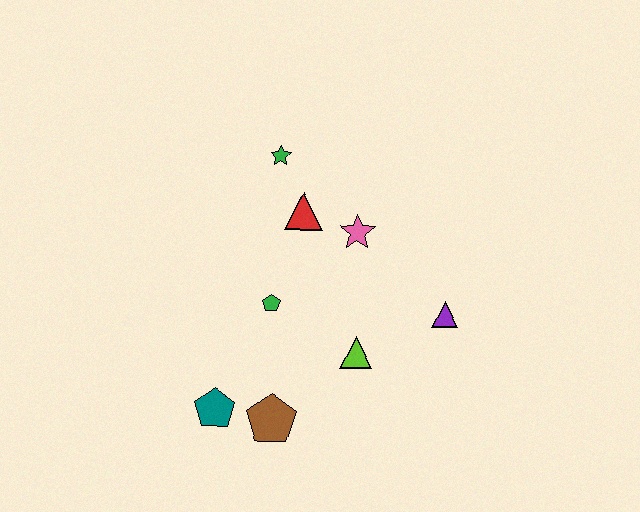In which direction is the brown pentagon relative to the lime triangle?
The brown pentagon is to the left of the lime triangle.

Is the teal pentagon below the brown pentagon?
No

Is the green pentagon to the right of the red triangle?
No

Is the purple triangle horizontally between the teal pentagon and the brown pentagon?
No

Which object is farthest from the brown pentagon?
The green star is farthest from the brown pentagon.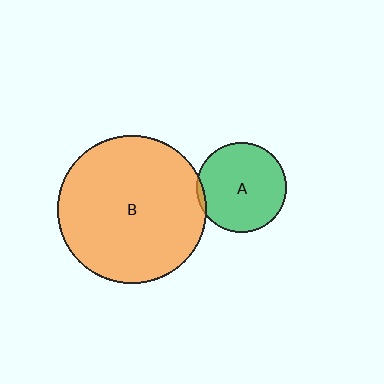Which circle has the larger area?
Circle B (orange).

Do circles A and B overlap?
Yes.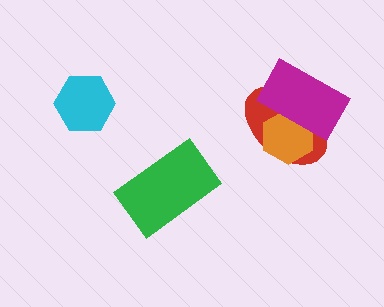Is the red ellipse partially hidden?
Yes, it is partially covered by another shape.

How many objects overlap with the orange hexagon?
2 objects overlap with the orange hexagon.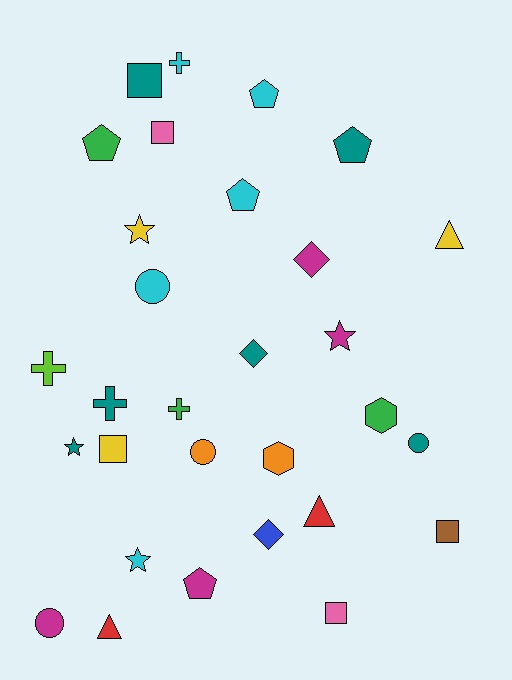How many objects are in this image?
There are 30 objects.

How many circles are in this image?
There are 4 circles.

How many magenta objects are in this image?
There are 4 magenta objects.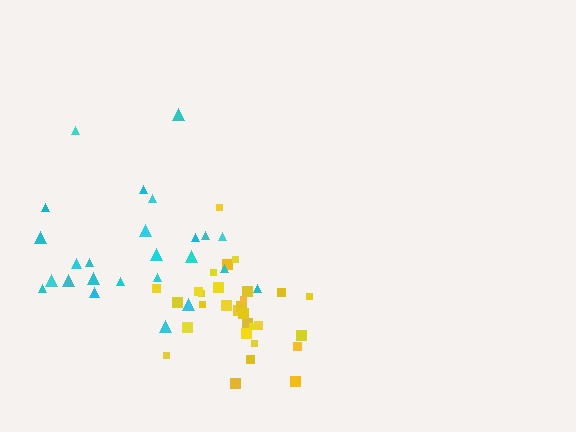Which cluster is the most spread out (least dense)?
Cyan.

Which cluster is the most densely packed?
Yellow.